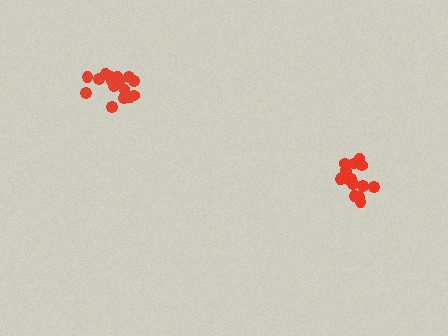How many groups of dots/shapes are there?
There are 2 groups.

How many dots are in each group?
Group 1: 18 dots, Group 2: 15 dots (33 total).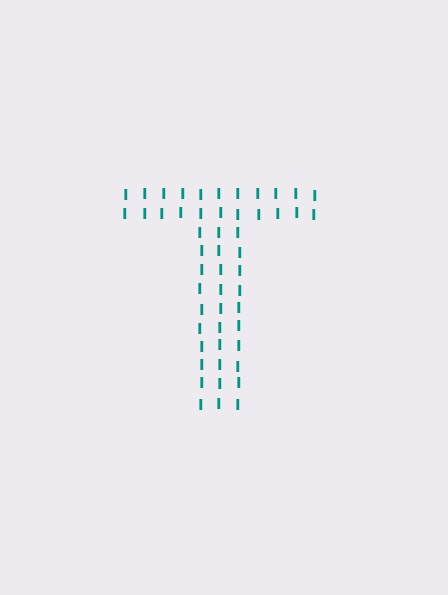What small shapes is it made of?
It is made of small letter I's.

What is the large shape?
The large shape is the letter T.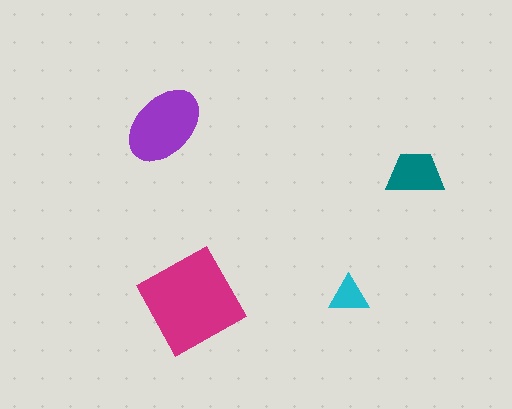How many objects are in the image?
There are 4 objects in the image.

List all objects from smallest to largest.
The cyan triangle, the teal trapezoid, the purple ellipse, the magenta diamond.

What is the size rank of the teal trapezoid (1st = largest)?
3rd.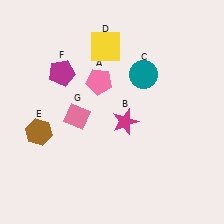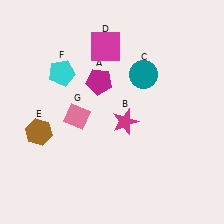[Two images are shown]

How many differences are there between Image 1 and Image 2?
There are 3 differences between the two images.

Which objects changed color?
A changed from pink to magenta. D changed from yellow to magenta. F changed from magenta to cyan.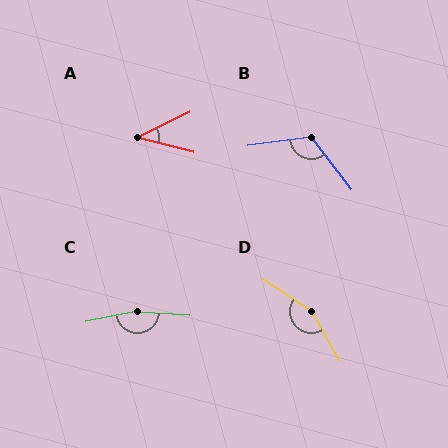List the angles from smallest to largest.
A (40°), B (120°), D (152°), C (165°).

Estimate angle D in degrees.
Approximately 152 degrees.